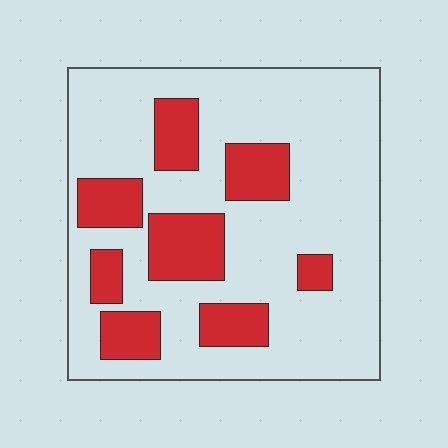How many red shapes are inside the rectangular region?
8.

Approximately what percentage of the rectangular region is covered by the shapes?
Approximately 25%.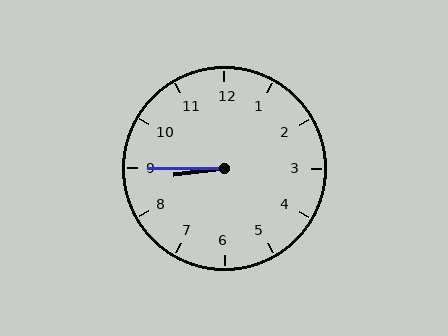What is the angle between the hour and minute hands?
Approximately 8 degrees.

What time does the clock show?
8:45.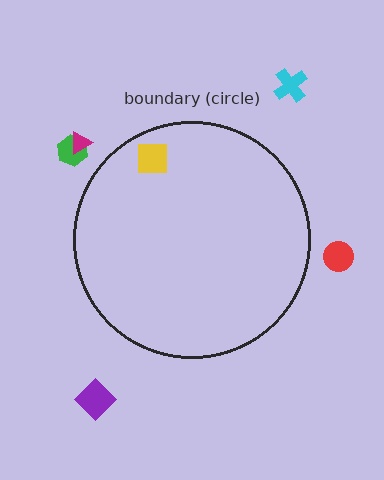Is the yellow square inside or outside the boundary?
Inside.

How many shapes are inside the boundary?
1 inside, 5 outside.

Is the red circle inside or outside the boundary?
Outside.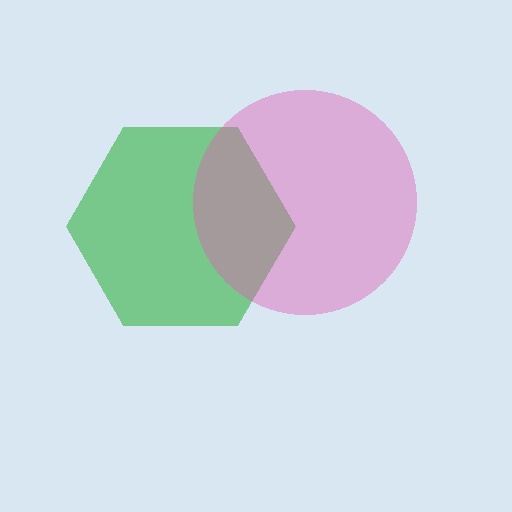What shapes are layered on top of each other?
The layered shapes are: a green hexagon, a pink circle.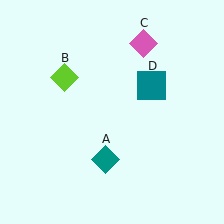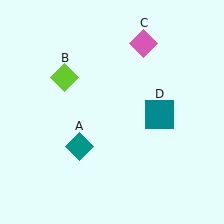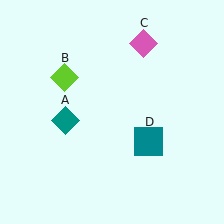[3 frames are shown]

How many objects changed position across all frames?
2 objects changed position: teal diamond (object A), teal square (object D).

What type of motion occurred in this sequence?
The teal diamond (object A), teal square (object D) rotated clockwise around the center of the scene.